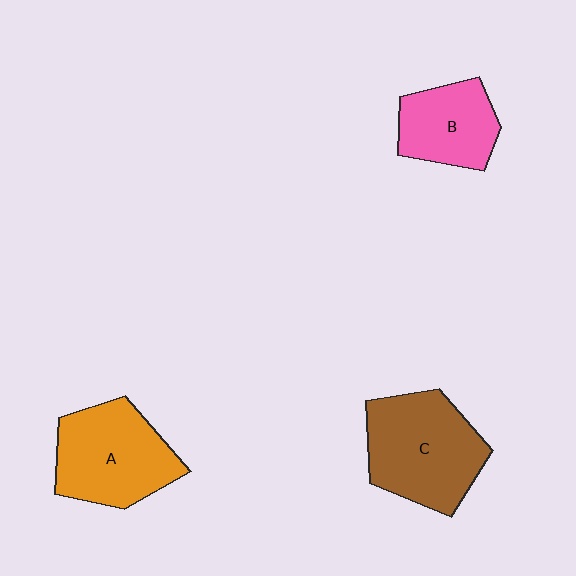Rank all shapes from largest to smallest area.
From largest to smallest: C (brown), A (orange), B (pink).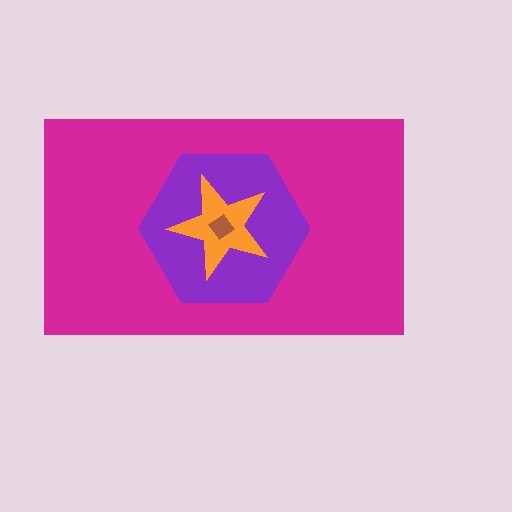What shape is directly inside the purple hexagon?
The orange star.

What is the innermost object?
The brown diamond.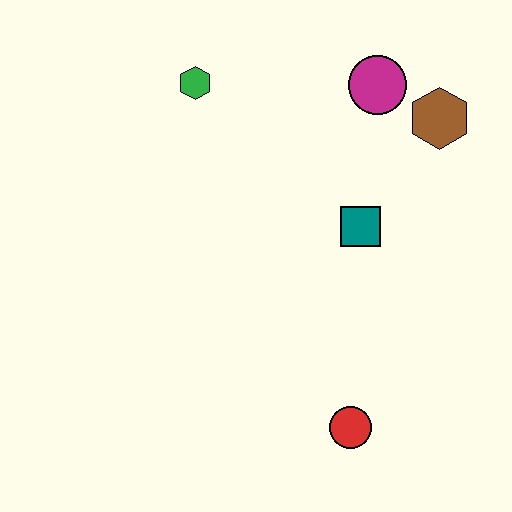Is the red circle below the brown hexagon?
Yes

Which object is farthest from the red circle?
The green hexagon is farthest from the red circle.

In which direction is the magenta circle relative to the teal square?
The magenta circle is above the teal square.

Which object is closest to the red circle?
The teal square is closest to the red circle.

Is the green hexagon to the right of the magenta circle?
No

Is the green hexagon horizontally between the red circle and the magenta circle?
No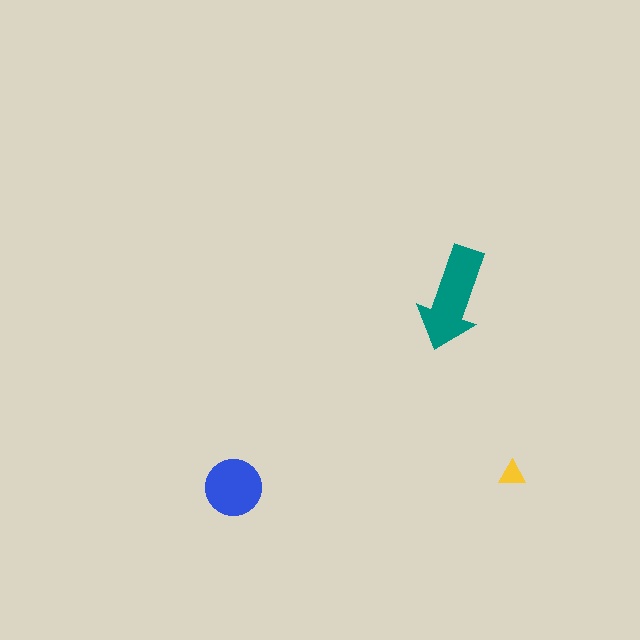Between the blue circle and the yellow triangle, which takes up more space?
The blue circle.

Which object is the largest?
The teal arrow.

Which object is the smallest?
The yellow triangle.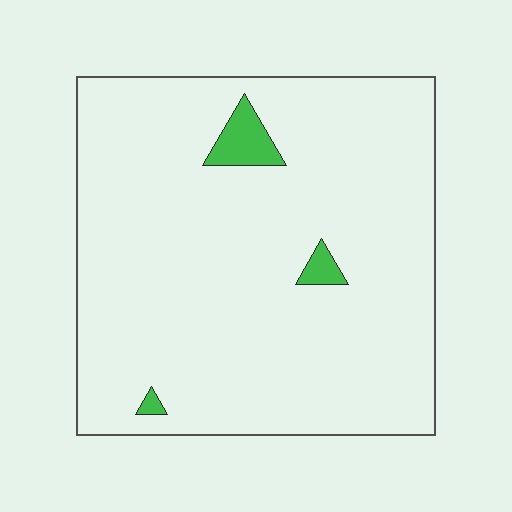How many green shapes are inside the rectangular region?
3.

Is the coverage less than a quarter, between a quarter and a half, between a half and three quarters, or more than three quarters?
Less than a quarter.